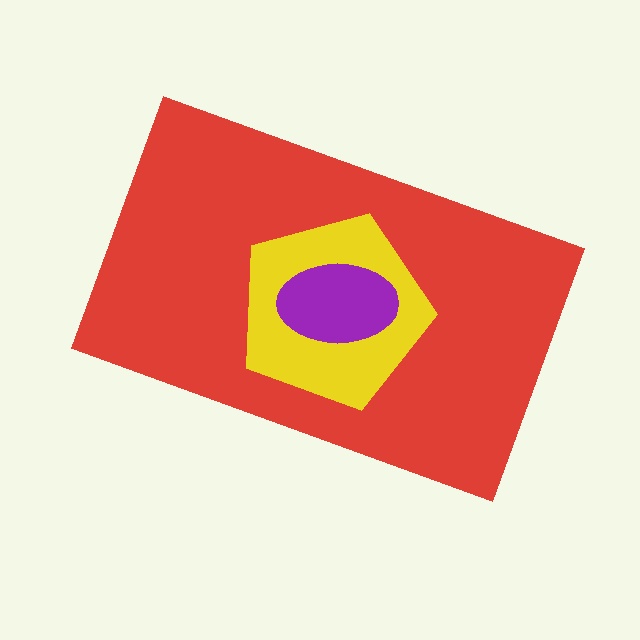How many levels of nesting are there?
3.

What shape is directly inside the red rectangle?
The yellow pentagon.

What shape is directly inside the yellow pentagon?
The purple ellipse.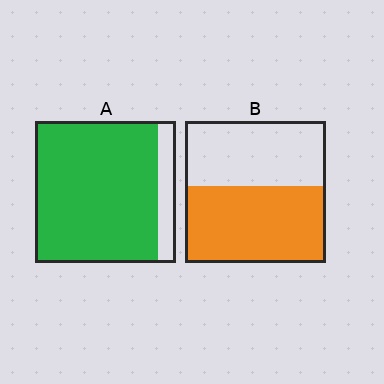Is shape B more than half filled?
Yes.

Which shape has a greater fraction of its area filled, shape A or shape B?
Shape A.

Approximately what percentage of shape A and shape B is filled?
A is approximately 85% and B is approximately 55%.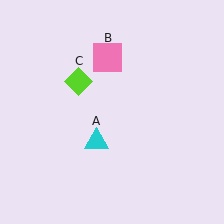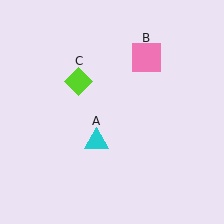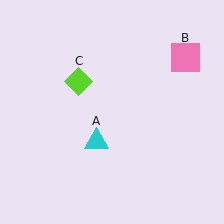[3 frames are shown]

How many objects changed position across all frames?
1 object changed position: pink square (object B).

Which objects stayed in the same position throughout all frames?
Cyan triangle (object A) and lime diamond (object C) remained stationary.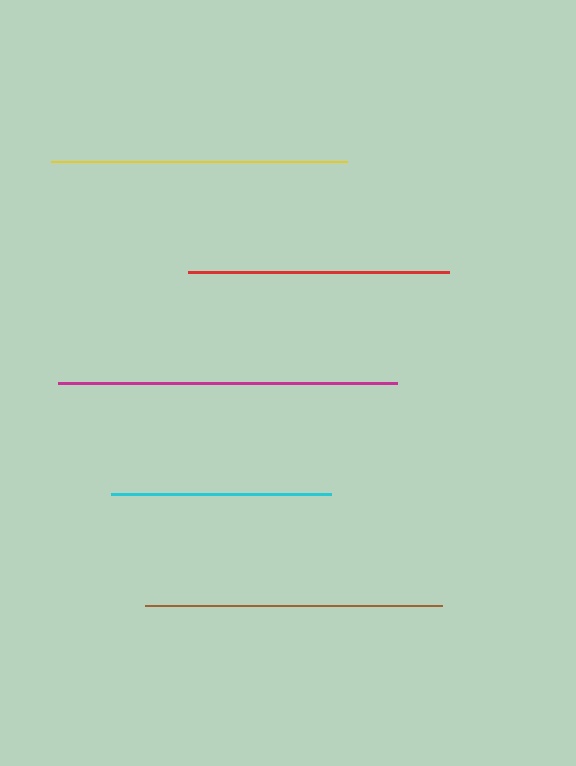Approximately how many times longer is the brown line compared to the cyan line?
The brown line is approximately 1.4 times the length of the cyan line.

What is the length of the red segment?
The red segment is approximately 261 pixels long.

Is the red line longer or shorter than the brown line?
The brown line is longer than the red line.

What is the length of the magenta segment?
The magenta segment is approximately 339 pixels long.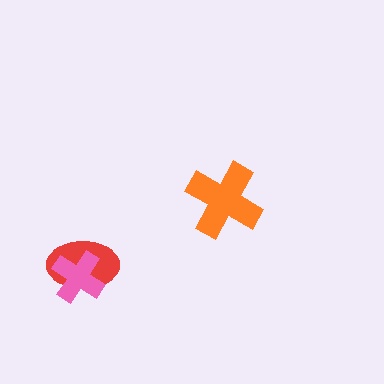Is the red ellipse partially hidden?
Yes, it is partially covered by another shape.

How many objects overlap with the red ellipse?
1 object overlaps with the red ellipse.